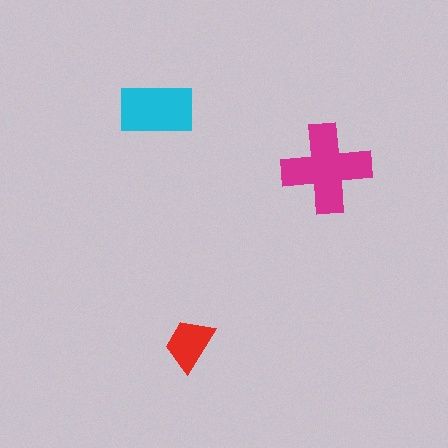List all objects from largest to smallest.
The magenta cross, the cyan rectangle, the red trapezoid.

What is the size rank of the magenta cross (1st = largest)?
1st.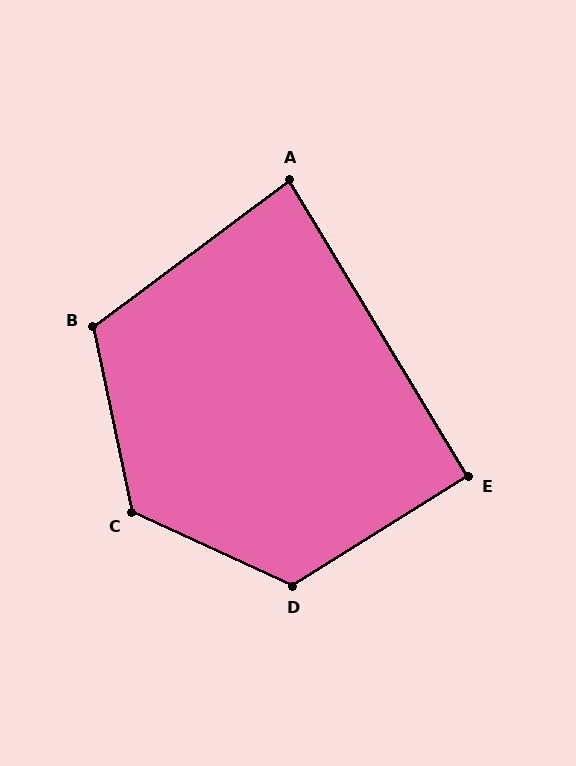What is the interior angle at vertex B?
Approximately 115 degrees (obtuse).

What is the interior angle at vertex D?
Approximately 124 degrees (obtuse).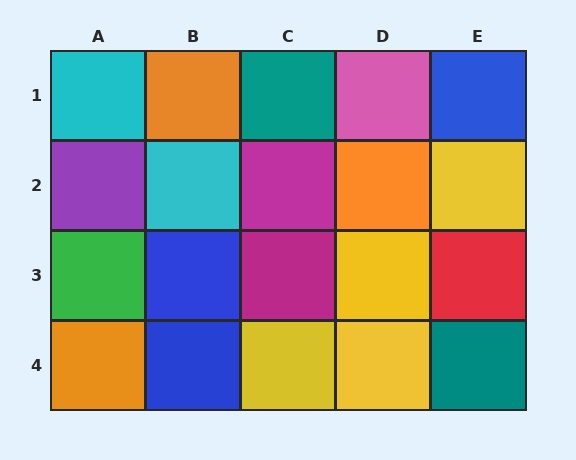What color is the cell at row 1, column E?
Blue.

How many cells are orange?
3 cells are orange.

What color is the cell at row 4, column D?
Yellow.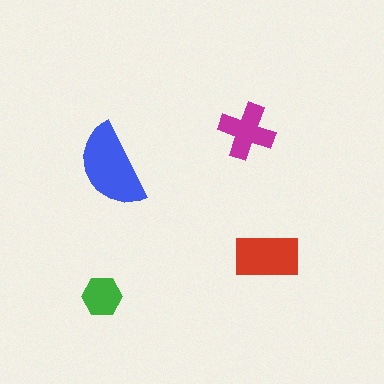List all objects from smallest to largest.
The green hexagon, the magenta cross, the red rectangle, the blue semicircle.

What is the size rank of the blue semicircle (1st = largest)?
1st.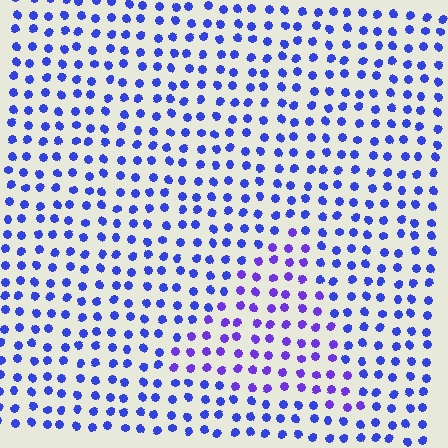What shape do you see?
I see a triangle.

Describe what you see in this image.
The image is filled with small blue elements in a uniform arrangement. A triangle-shaped region is visible where the elements are tinted to a slightly different hue, forming a subtle color boundary.